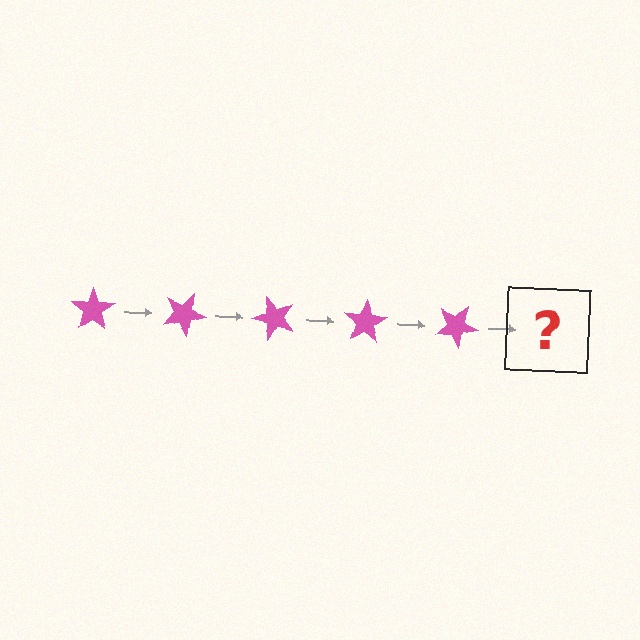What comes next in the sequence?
The next element should be a pink star rotated 125 degrees.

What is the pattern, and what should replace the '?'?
The pattern is that the star rotates 25 degrees each step. The '?' should be a pink star rotated 125 degrees.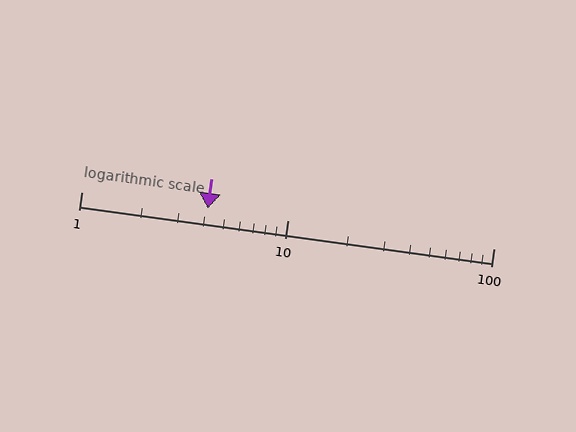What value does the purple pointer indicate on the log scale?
The pointer indicates approximately 4.1.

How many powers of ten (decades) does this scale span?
The scale spans 2 decades, from 1 to 100.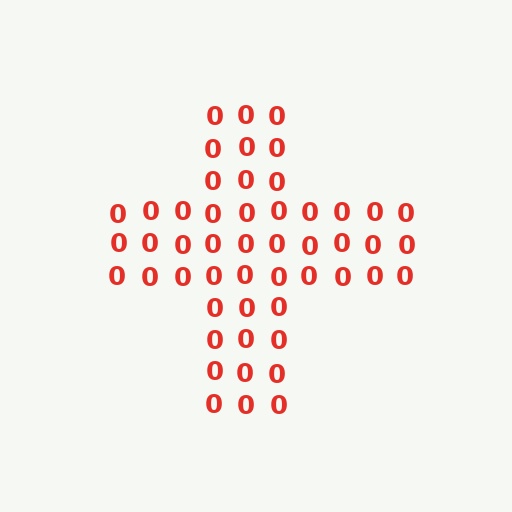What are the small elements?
The small elements are digit 0's.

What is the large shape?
The large shape is a cross.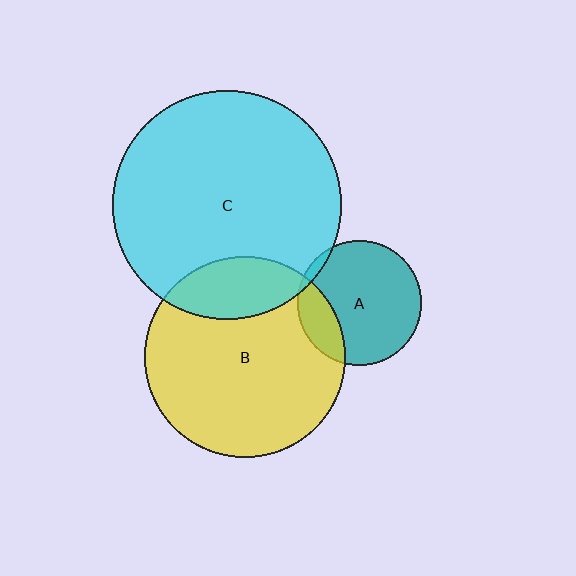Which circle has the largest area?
Circle C (cyan).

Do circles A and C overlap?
Yes.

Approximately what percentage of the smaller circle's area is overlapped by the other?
Approximately 5%.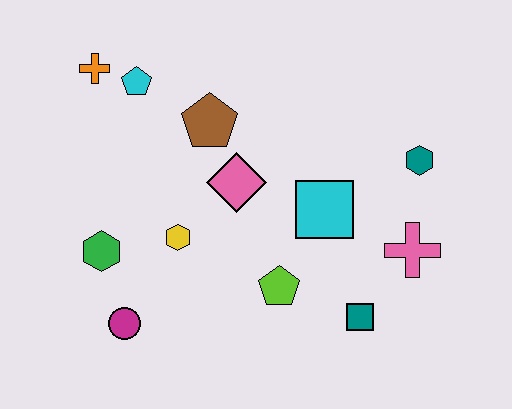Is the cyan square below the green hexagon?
No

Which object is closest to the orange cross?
The cyan pentagon is closest to the orange cross.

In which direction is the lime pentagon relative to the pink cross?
The lime pentagon is to the left of the pink cross.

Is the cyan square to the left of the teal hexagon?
Yes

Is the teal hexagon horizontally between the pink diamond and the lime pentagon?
No